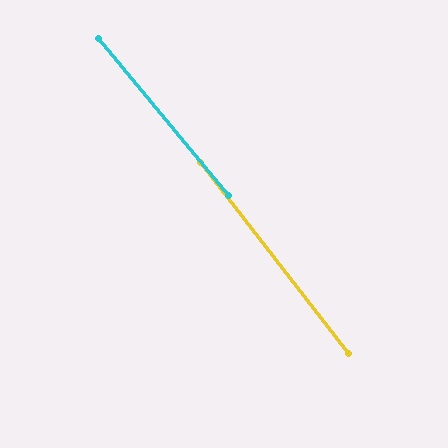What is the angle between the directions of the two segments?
Approximately 2 degrees.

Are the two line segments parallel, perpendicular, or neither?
Parallel — their directions differ by only 1.8°.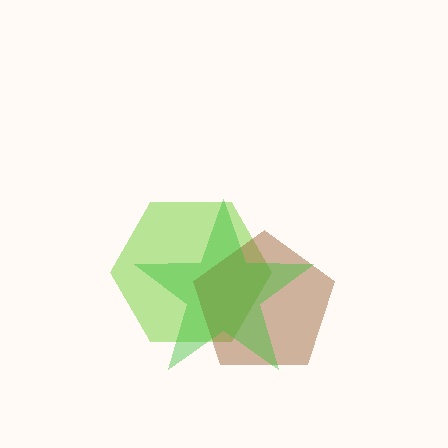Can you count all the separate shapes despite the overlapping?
Yes, there are 3 separate shapes.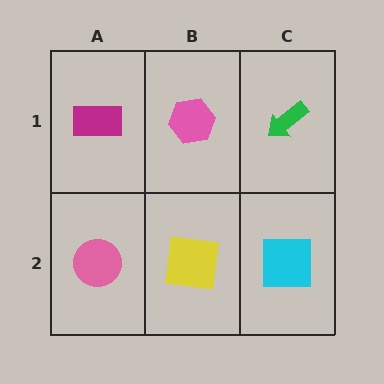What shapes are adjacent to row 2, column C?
A green arrow (row 1, column C), a yellow square (row 2, column B).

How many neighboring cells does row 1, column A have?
2.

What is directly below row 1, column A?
A pink circle.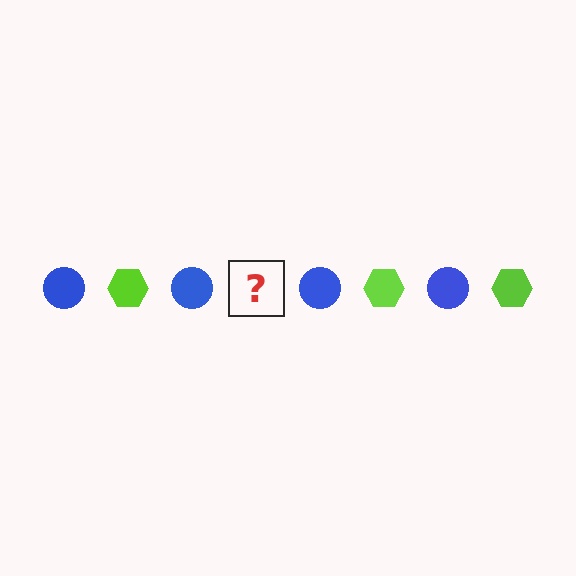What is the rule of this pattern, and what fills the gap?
The rule is that the pattern alternates between blue circle and lime hexagon. The gap should be filled with a lime hexagon.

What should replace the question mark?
The question mark should be replaced with a lime hexagon.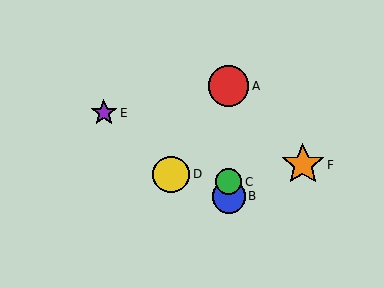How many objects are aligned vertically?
3 objects (A, B, C) are aligned vertically.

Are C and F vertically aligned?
No, C is at x≈229 and F is at x≈303.